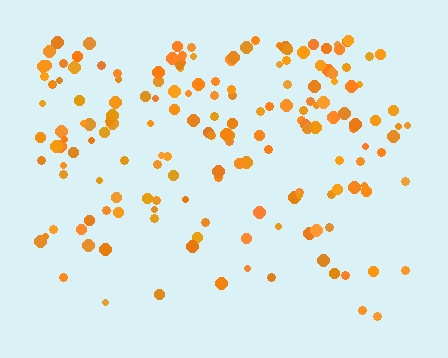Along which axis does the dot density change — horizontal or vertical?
Vertical.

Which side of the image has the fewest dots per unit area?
The bottom.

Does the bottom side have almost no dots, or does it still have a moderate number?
Still a moderate number, just noticeably fewer than the top.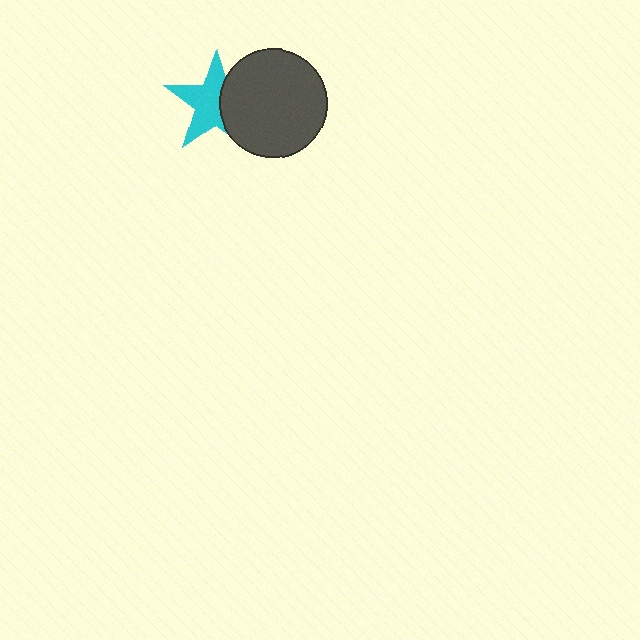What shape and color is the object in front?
The object in front is a dark gray circle.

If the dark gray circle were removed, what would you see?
You would see the complete cyan star.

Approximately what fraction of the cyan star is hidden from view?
Roughly 39% of the cyan star is hidden behind the dark gray circle.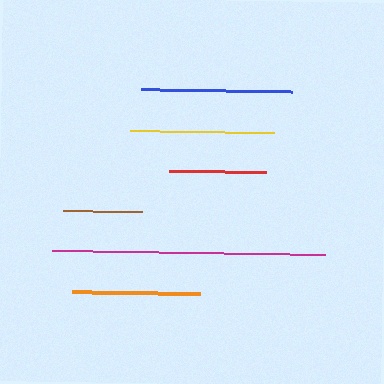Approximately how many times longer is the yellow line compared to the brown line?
The yellow line is approximately 1.8 times the length of the brown line.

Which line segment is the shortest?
The brown line is the shortest at approximately 79 pixels.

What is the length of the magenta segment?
The magenta segment is approximately 273 pixels long.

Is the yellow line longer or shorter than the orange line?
The yellow line is longer than the orange line.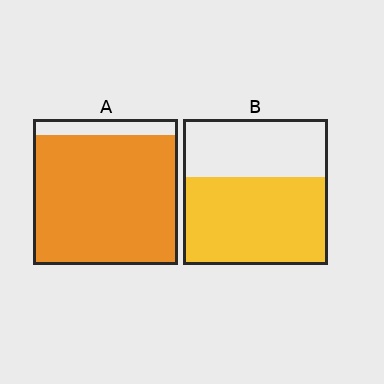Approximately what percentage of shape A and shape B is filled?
A is approximately 90% and B is approximately 60%.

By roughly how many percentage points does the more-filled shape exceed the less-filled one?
By roughly 30 percentage points (A over B).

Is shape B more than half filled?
Yes.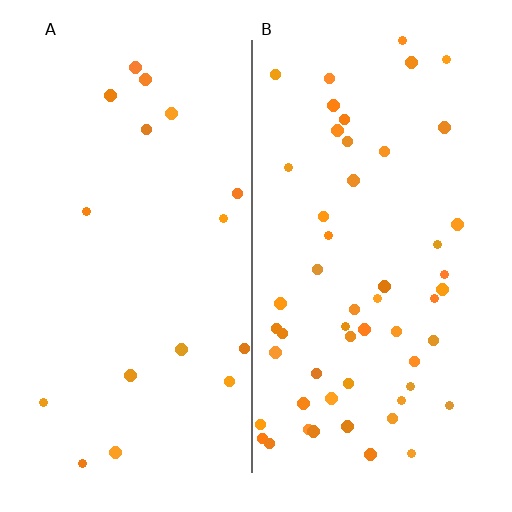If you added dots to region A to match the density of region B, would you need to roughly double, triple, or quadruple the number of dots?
Approximately triple.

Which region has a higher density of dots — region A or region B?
B (the right).